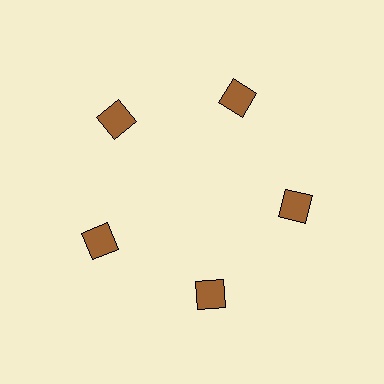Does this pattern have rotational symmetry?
Yes, this pattern has 5-fold rotational symmetry. It looks the same after rotating 72 degrees around the center.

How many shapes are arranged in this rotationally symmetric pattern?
There are 5 shapes, arranged in 5 groups of 1.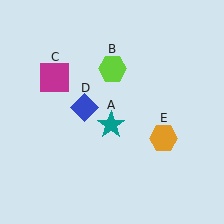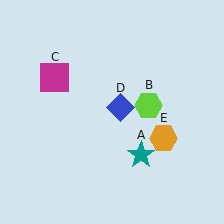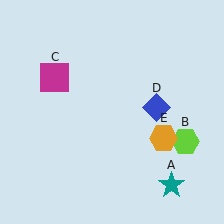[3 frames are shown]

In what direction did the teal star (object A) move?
The teal star (object A) moved down and to the right.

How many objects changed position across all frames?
3 objects changed position: teal star (object A), lime hexagon (object B), blue diamond (object D).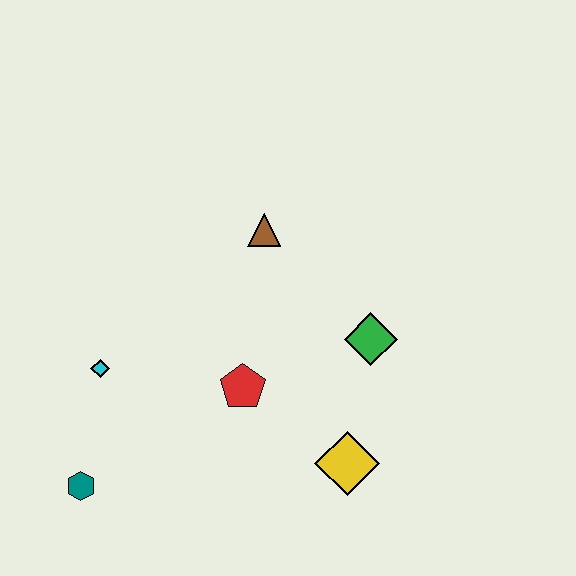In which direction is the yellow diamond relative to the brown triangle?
The yellow diamond is below the brown triangle.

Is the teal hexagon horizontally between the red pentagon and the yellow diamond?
No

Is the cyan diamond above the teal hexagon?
Yes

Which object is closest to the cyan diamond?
The teal hexagon is closest to the cyan diamond.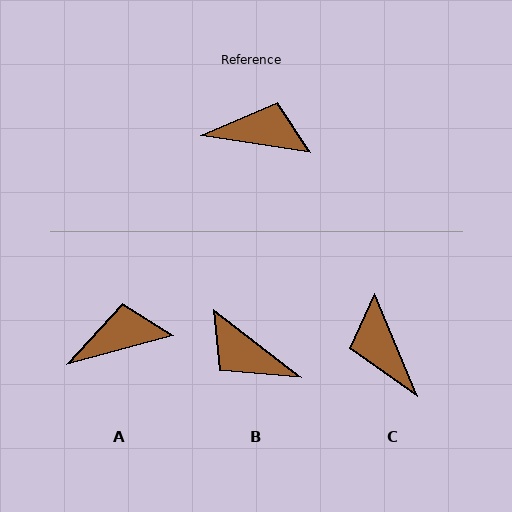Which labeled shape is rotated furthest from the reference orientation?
B, about 151 degrees away.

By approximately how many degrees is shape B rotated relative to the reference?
Approximately 151 degrees counter-clockwise.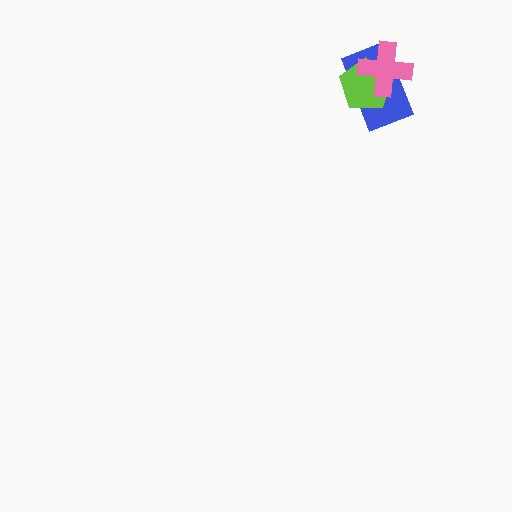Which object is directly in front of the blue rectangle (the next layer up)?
The lime pentagon is directly in front of the blue rectangle.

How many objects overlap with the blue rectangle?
2 objects overlap with the blue rectangle.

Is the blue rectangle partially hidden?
Yes, it is partially covered by another shape.